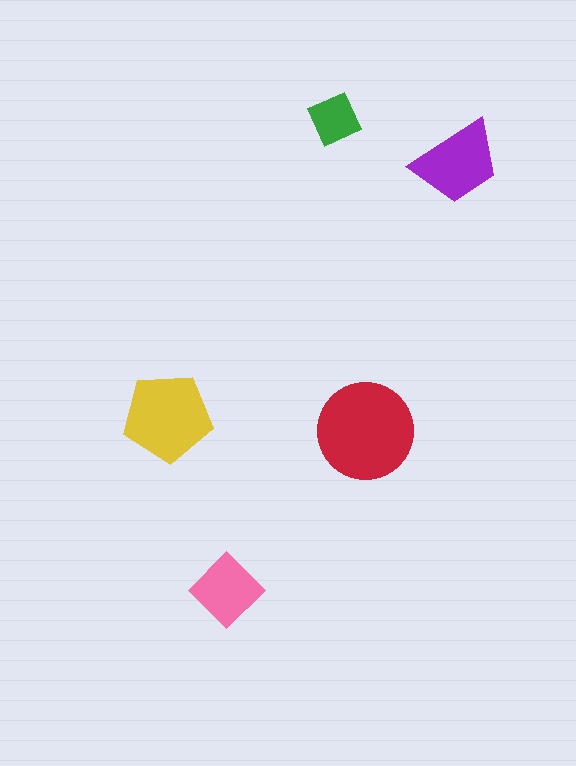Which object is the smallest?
The green square.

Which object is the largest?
The red circle.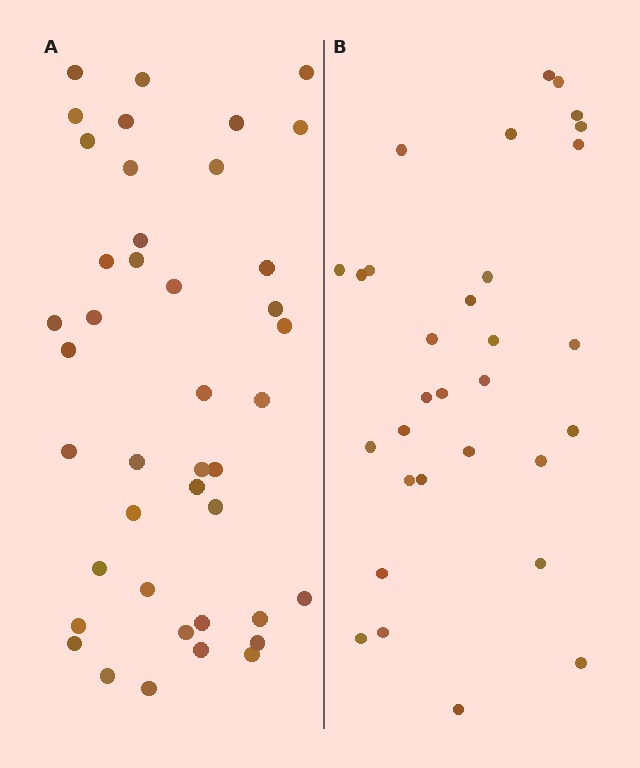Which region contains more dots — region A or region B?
Region A (the left region) has more dots.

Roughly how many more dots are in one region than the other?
Region A has roughly 12 or so more dots than region B.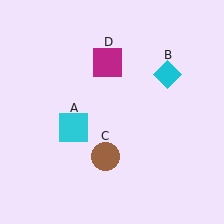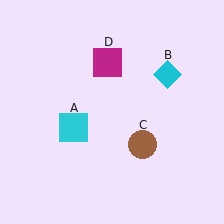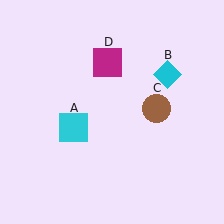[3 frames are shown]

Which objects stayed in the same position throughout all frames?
Cyan square (object A) and cyan diamond (object B) and magenta square (object D) remained stationary.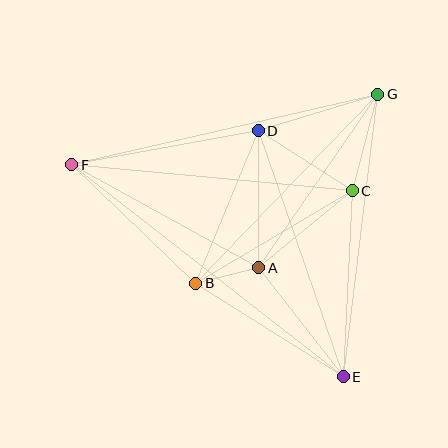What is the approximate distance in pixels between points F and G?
The distance between F and G is approximately 314 pixels.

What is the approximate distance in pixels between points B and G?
The distance between B and G is approximately 262 pixels.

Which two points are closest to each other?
Points A and B are closest to each other.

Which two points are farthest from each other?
Points E and F are farthest from each other.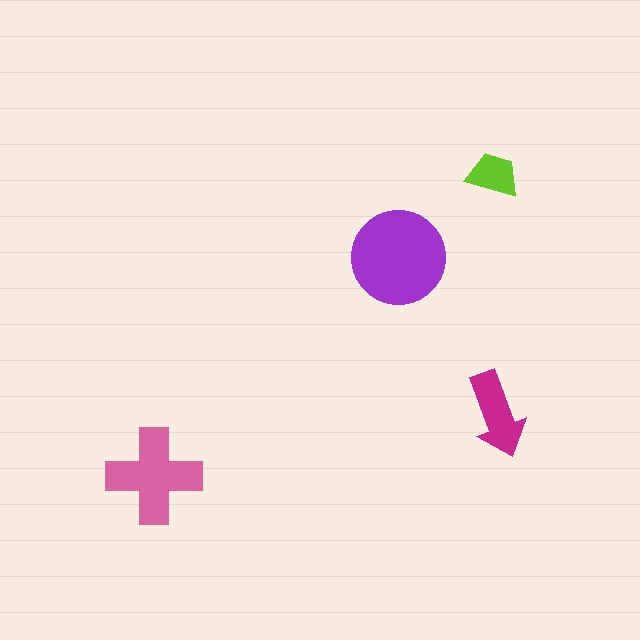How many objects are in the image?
There are 4 objects in the image.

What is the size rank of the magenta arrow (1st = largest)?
3rd.